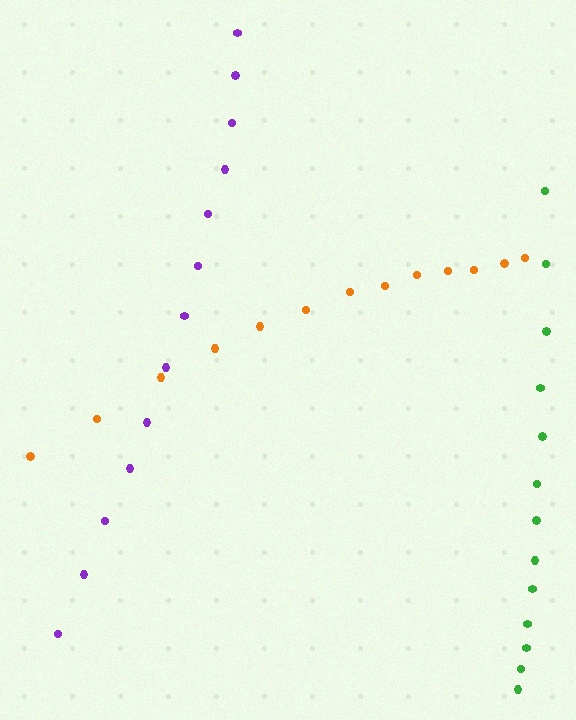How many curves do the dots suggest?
There are 3 distinct paths.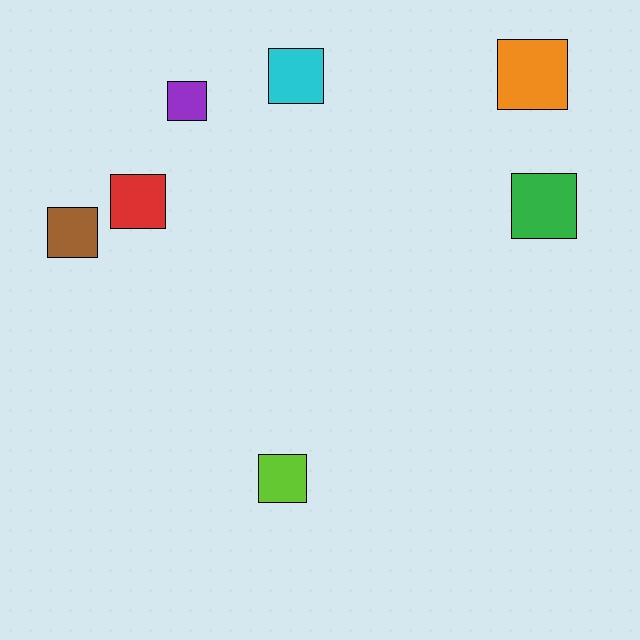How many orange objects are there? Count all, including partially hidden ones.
There is 1 orange object.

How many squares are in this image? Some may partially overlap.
There are 7 squares.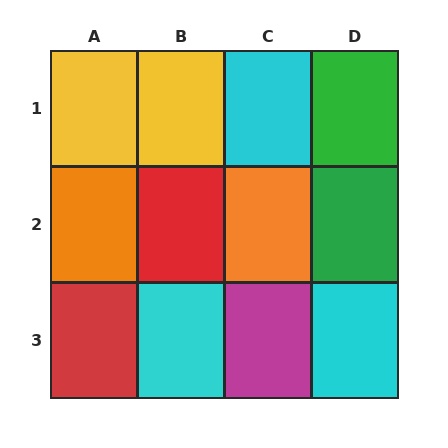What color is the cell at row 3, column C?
Magenta.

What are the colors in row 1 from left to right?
Yellow, yellow, cyan, green.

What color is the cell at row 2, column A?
Orange.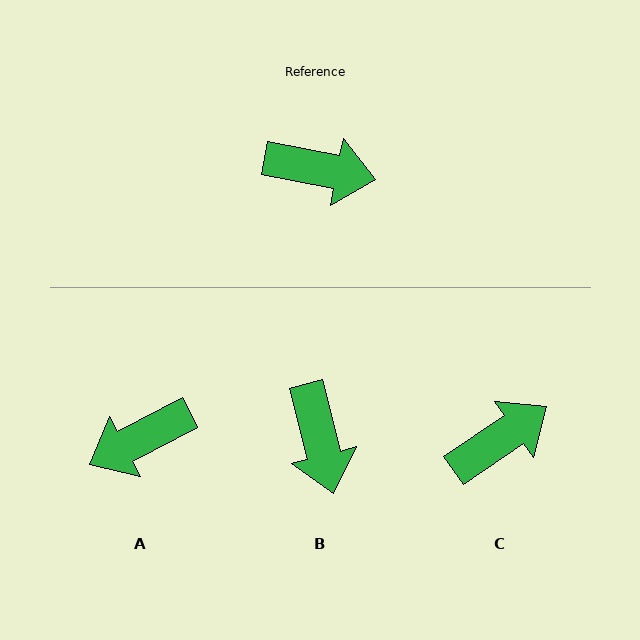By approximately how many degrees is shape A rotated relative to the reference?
Approximately 142 degrees clockwise.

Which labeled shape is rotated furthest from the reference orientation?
A, about 142 degrees away.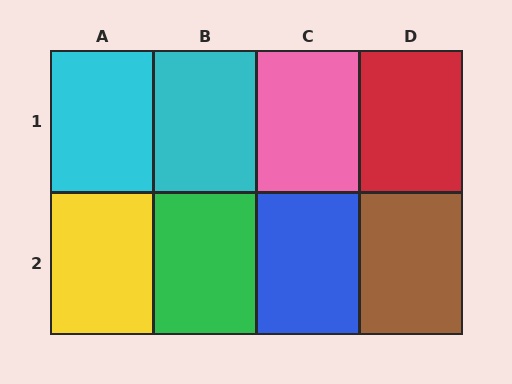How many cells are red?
1 cell is red.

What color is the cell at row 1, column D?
Red.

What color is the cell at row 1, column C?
Pink.